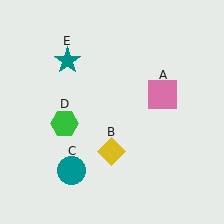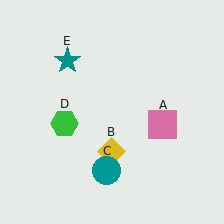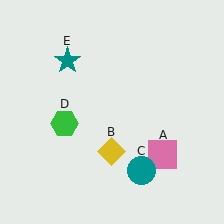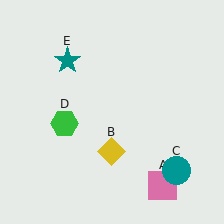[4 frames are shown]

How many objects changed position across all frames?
2 objects changed position: pink square (object A), teal circle (object C).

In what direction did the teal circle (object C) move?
The teal circle (object C) moved right.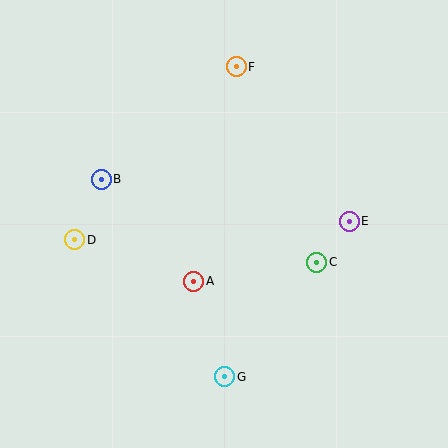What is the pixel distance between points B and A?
The distance between B and A is 138 pixels.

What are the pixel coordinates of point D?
Point D is at (75, 240).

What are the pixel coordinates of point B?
Point B is at (101, 179).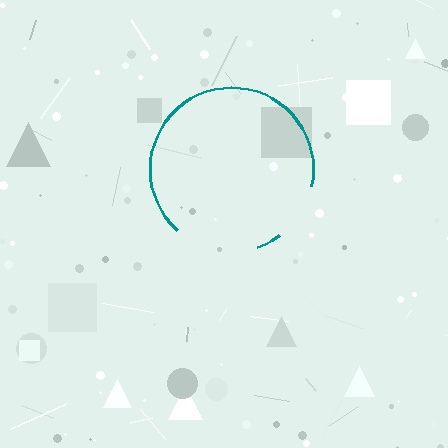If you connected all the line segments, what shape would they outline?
They would outline a circle.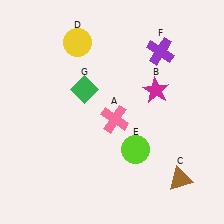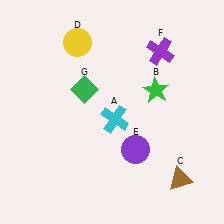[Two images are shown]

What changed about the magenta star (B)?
In Image 1, B is magenta. In Image 2, it changed to green.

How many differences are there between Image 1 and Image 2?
There are 3 differences between the two images.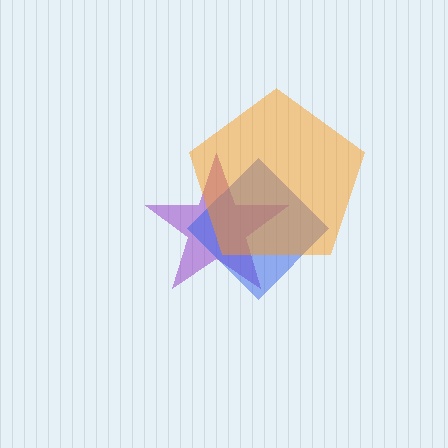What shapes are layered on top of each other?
The layered shapes are: a purple star, a blue diamond, an orange pentagon.